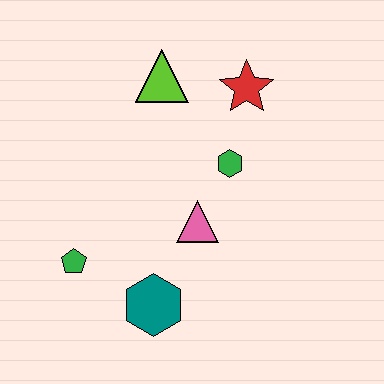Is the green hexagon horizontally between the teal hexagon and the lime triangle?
No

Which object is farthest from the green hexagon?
The green pentagon is farthest from the green hexagon.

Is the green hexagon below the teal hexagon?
No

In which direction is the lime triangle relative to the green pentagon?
The lime triangle is above the green pentagon.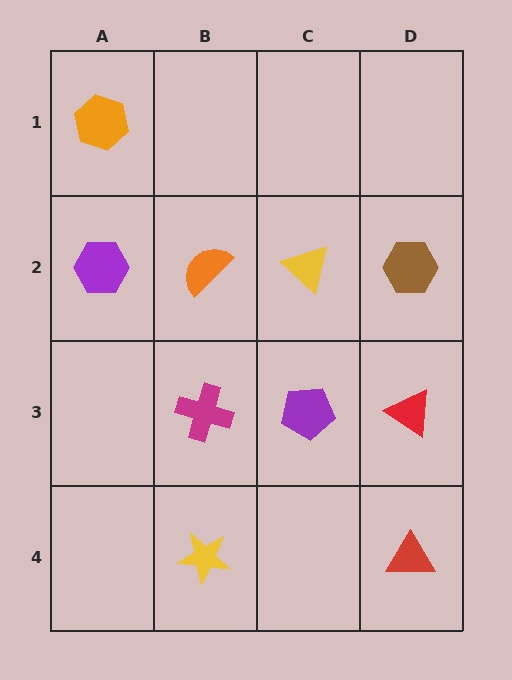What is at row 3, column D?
A red triangle.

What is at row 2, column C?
A yellow triangle.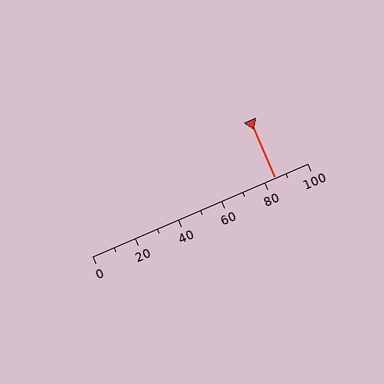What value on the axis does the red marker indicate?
The marker indicates approximately 85.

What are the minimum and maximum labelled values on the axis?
The axis runs from 0 to 100.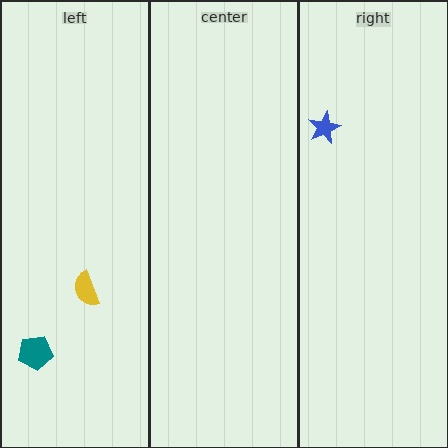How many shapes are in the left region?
2.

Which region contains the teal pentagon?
The left region.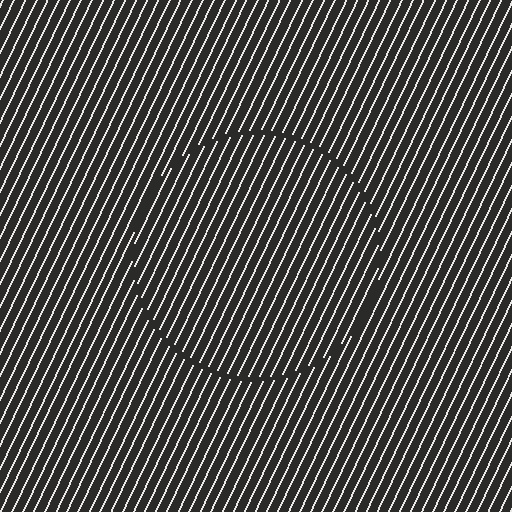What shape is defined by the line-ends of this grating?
An illusory circle. The interior of the shape contains the same grating, shifted by half a period — the contour is defined by the phase discontinuity where line-ends from the inner and outer gratings abut.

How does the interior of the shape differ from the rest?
The interior of the shape contains the same grating, shifted by half a period — the contour is defined by the phase discontinuity where line-ends from the inner and outer gratings abut.